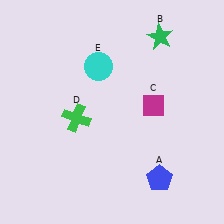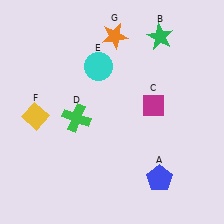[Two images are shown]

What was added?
A yellow diamond (F), an orange star (G) were added in Image 2.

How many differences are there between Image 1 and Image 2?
There are 2 differences between the two images.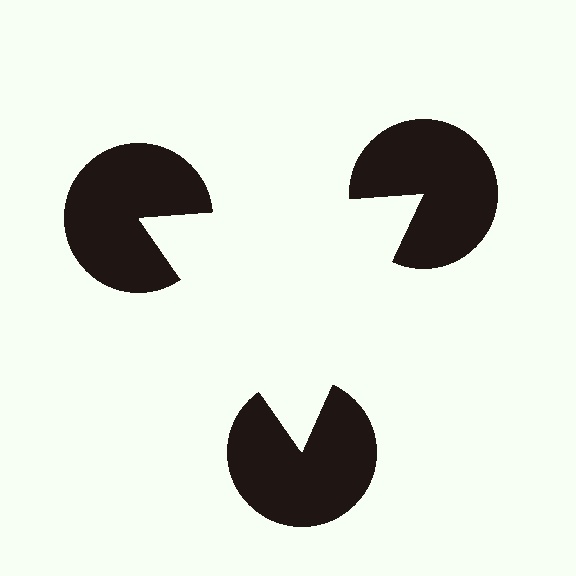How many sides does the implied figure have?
3 sides.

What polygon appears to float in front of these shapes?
An illusory triangle — its edges are inferred from the aligned wedge cuts in the pac-man discs, not physically drawn.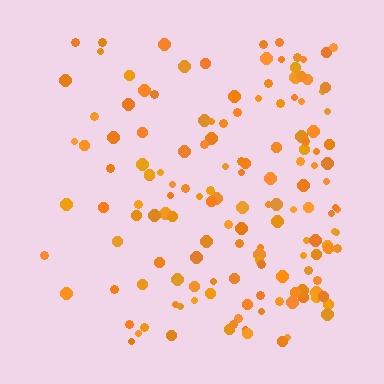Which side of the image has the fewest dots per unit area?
The left.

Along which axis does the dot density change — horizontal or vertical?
Horizontal.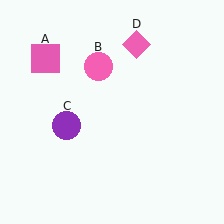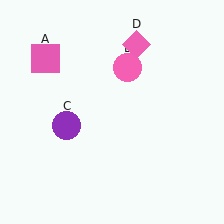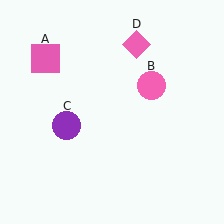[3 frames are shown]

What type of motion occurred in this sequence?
The pink circle (object B) rotated clockwise around the center of the scene.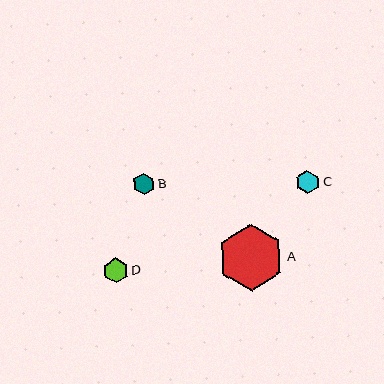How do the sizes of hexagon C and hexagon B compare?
Hexagon C and hexagon B are approximately the same size.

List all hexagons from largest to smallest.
From largest to smallest: A, D, C, B.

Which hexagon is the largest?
Hexagon A is the largest with a size of approximately 67 pixels.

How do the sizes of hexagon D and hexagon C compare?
Hexagon D and hexagon C are approximately the same size.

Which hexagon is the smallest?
Hexagon B is the smallest with a size of approximately 22 pixels.